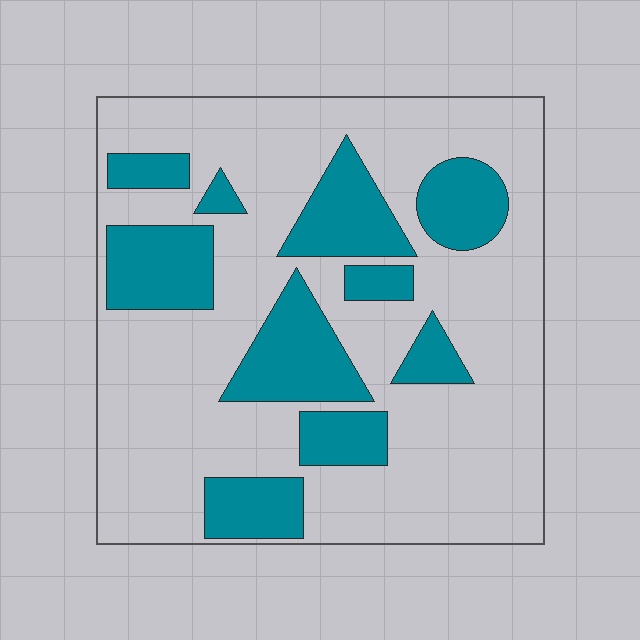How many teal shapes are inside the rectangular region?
10.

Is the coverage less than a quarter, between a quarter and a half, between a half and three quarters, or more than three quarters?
Between a quarter and a half.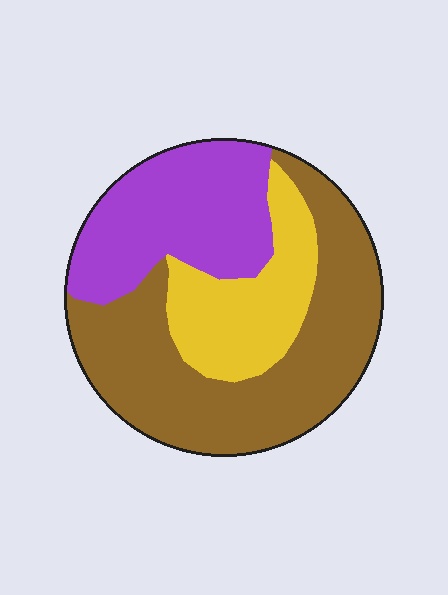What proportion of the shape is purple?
Purple covers 30% of the shape.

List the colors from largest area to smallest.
From largest to smallest: brown, purple, yellow.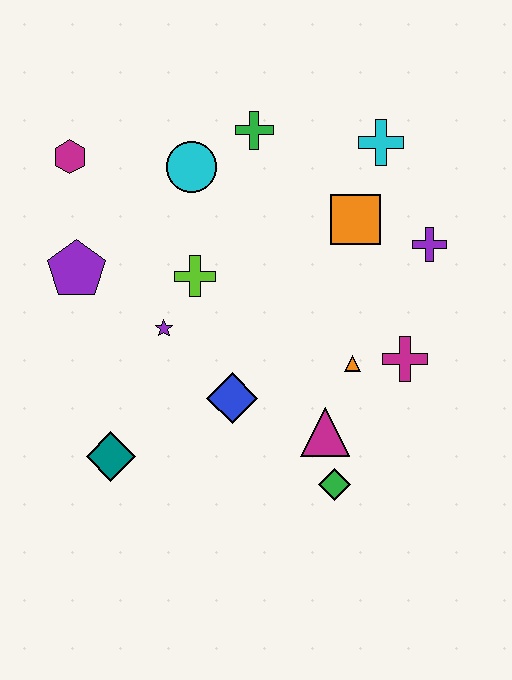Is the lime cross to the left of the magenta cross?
Yes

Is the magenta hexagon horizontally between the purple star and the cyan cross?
No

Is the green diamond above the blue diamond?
No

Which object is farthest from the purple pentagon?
The purple cross is farthest from the purple pentagon.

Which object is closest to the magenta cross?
The orange triangle is closest to the magenta cross.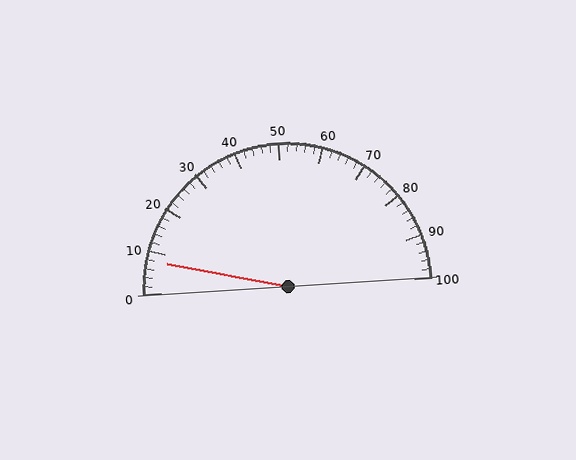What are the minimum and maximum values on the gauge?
The gauge ranges from 0 to 100.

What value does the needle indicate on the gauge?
The needle indicates approximately 8.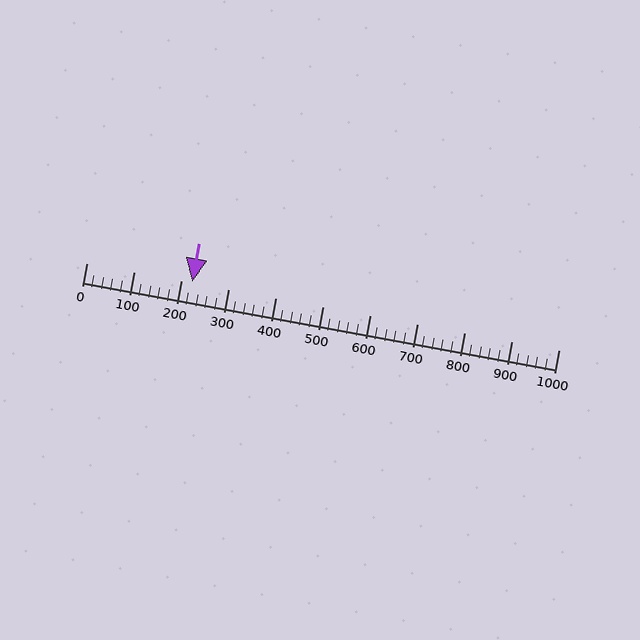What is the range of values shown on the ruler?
The ruler shows values from 0 to 1000.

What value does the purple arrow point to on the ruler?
The purple arrow points to approximately 224.